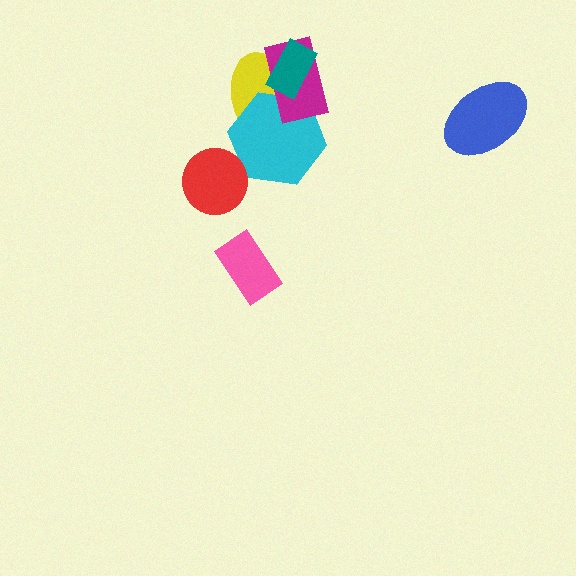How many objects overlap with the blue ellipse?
0 objects overlap with the blue ellipse.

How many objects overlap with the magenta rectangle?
3 objects overlap with the magenta rectangle.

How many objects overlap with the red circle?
0 objects overlap with the red circle.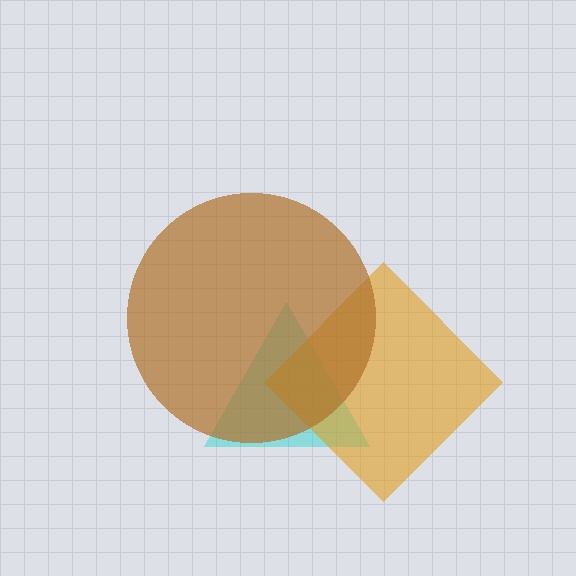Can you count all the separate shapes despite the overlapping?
Yes, there are 3 separate shapes.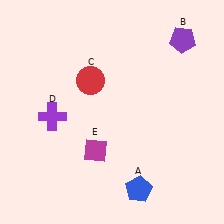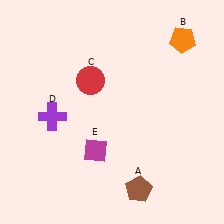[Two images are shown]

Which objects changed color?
A changed from blue to brown. B changed from purple to orange.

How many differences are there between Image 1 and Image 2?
There are 2 differences between the two images.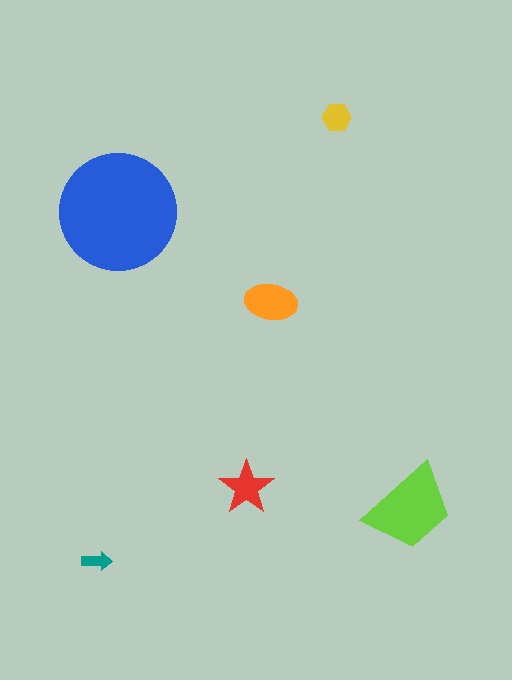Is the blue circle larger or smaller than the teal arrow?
Larger.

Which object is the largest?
The blue circle.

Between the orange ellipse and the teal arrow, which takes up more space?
The orange ellipse.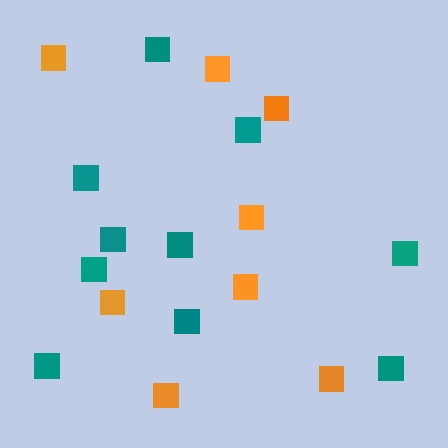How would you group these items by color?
There are 2 groups: one group of orange squares (8) and one group of teal squares (10).